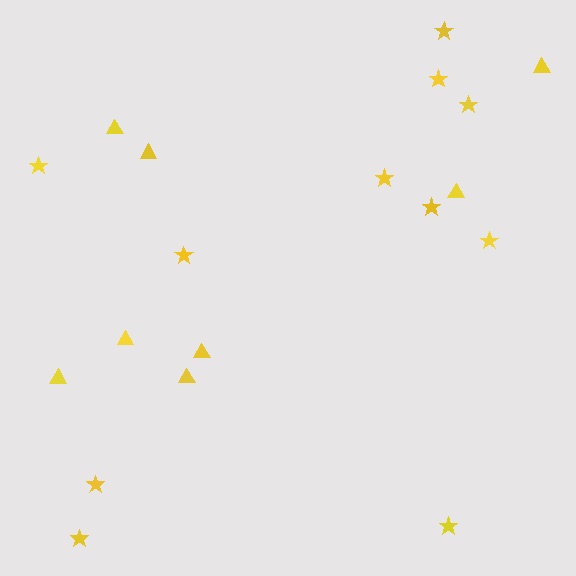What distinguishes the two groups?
There are 2 groups: one group of triangles (8) and one group of stars (11).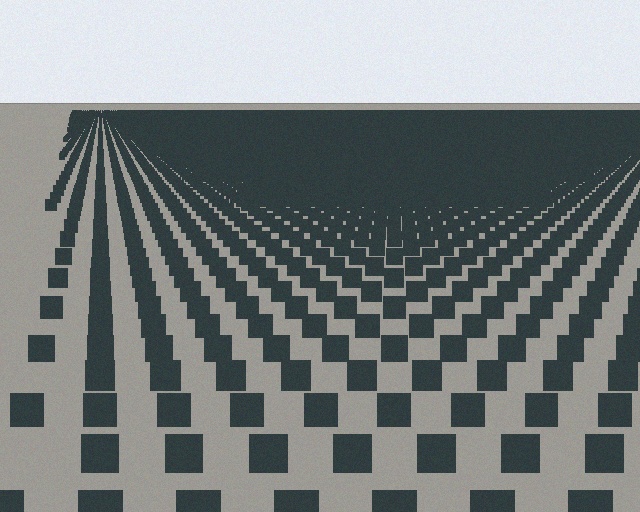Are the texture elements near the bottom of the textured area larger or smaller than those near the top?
Larger. Near the bottom, elements are closer to the viewer and appear at a bigger on-screen size.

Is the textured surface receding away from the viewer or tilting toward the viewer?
The surface is receding away from the viewer. Texture elements get smaller and denser toward the top.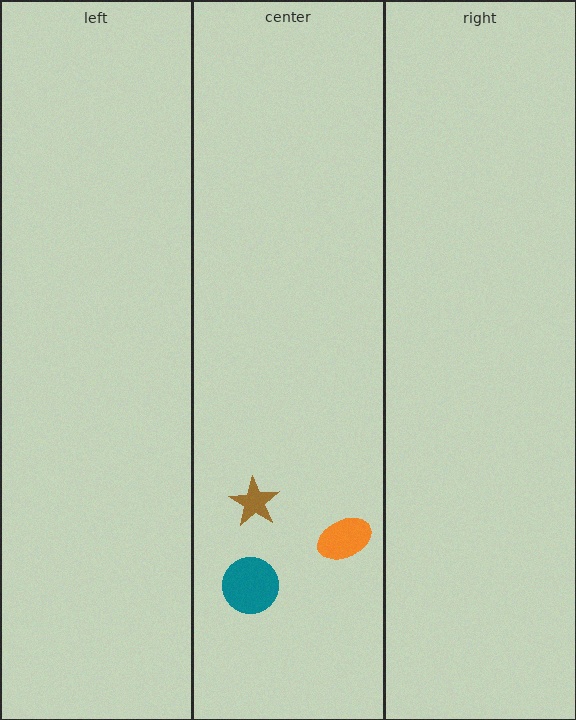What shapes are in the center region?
The brown star, the teal circle, the orange ellipse.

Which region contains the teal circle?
The center region.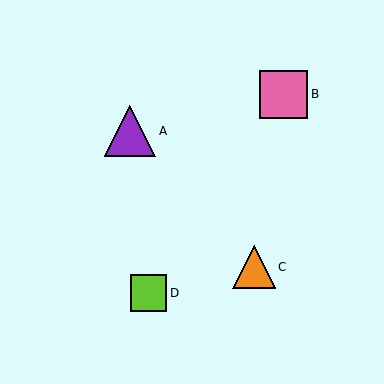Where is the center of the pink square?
The center of the pink square is at (284, 94).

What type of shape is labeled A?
Shape A is a purple triangle.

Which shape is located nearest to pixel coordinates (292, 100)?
The pink square (labeled B) at (284, 94) is nearest to that location.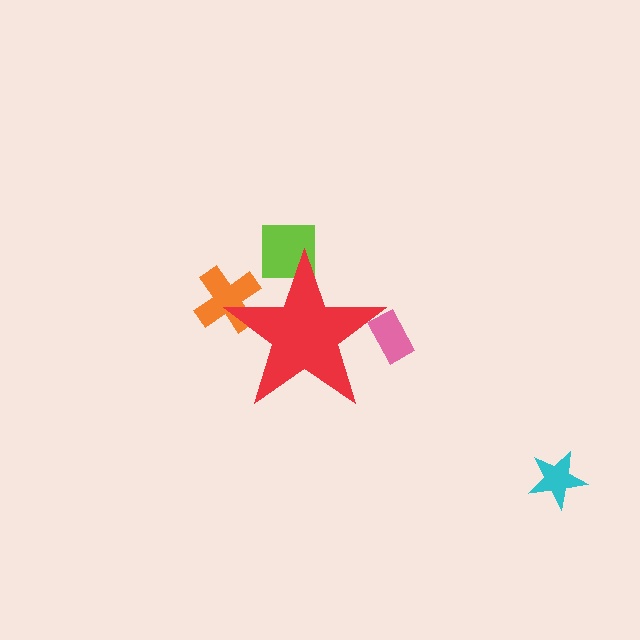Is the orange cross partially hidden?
Yes, the orange cross is partially hidden behind the red star.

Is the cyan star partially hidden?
No, the cyan star is fully visible.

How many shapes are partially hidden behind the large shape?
3 shapes are partially hidden.